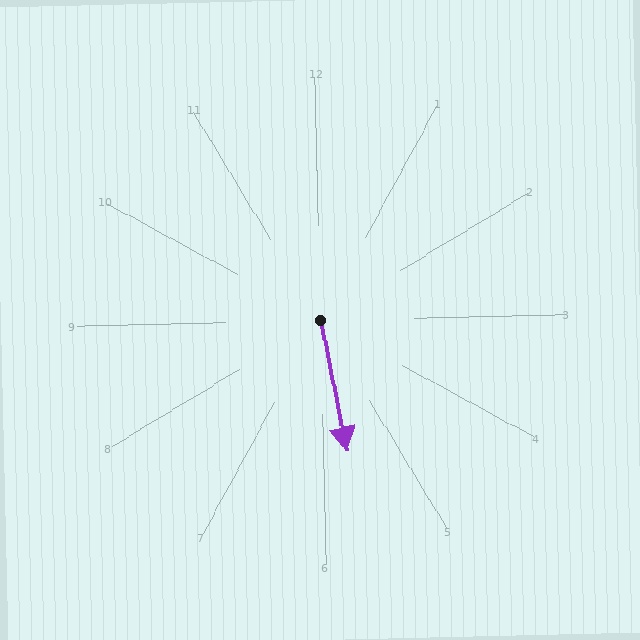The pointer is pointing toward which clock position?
Roughly 6 o'clock.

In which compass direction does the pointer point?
South.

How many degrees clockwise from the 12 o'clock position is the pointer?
Approximately 170 degrees.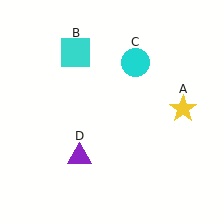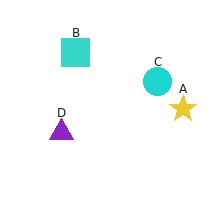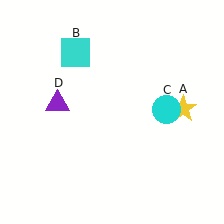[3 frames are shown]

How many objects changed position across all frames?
2 objects changed position: cyan circle (object C), purple triangle (object D).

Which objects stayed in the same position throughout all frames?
Yellow star (object A) and cyan square (object B) remained stationary.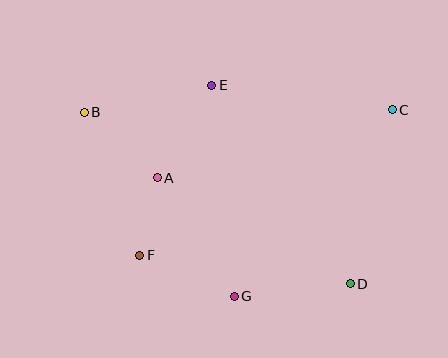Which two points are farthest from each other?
Points B and D are farthest from each other.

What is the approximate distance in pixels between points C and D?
The distance between C and D is approximately 179 pixels.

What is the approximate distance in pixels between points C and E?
The distance between C and E is approximately 182 pixels.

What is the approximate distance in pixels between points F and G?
The distance between F and G is approximately 103 pixels.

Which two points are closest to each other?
Points A and F are closest to each other.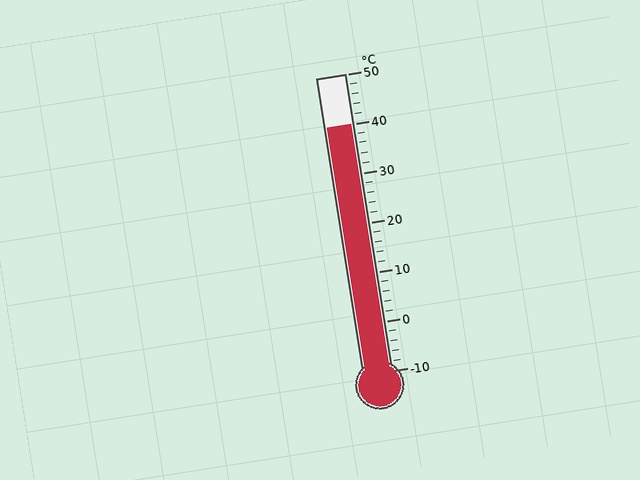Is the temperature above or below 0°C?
The temperature is above 0°C.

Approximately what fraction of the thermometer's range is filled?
The thermometer is filled to approximately 85% of its range.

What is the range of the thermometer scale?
The thermometer scale ranges from -10°C to 50°C.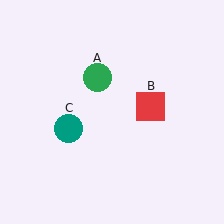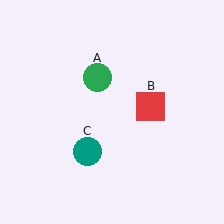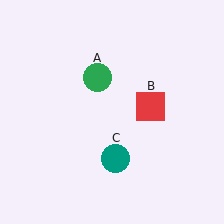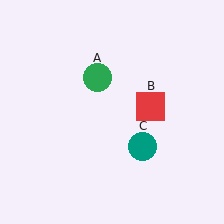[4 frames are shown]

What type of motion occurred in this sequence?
The teal circle (object C) rotated counterclockwise around the center of the scene.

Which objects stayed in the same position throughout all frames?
Green circle (object A) and red square (object B) remained stationary.